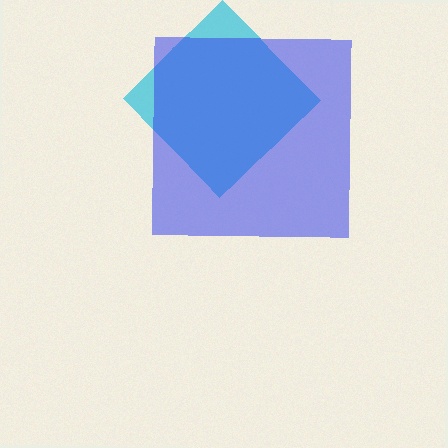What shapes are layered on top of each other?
The layered shapes are: a cyan diamond, a blue square.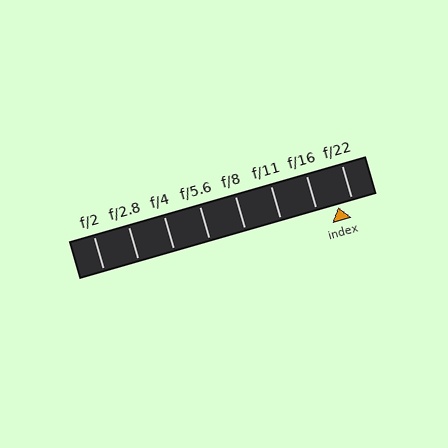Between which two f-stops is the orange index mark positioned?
The index mark is between f/16 and f/22.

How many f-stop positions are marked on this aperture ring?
There are 8 f-stop positions marked.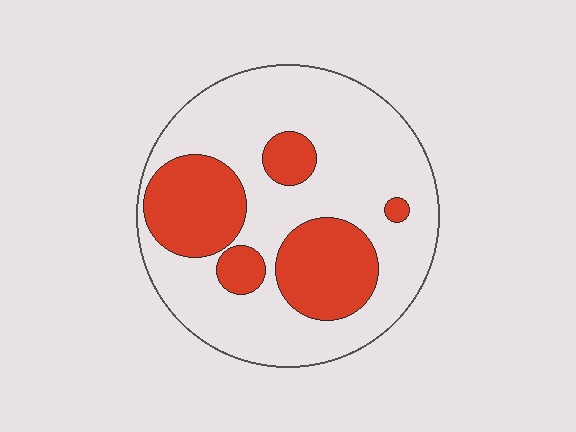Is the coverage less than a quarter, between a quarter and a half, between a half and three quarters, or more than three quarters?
Between a quarter and a half.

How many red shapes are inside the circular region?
5.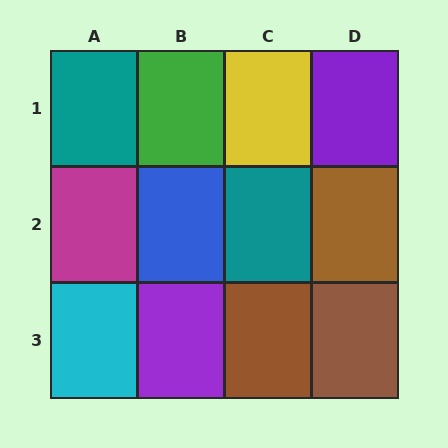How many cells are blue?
1 cell is blue.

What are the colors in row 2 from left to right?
Magenta, blue, teal, brown.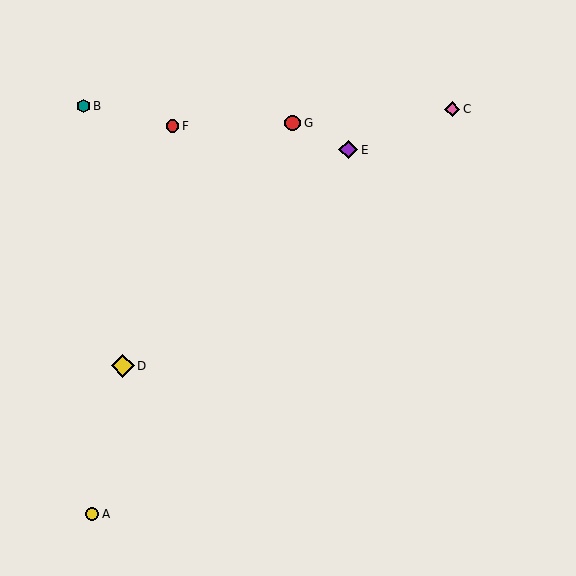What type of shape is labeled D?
Shape D is a yellow diamond.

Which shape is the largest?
The yellow diamond (labeled D) is the largest.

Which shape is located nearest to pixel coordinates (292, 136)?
The red circle (labeled G) at (293, 123) is nearest to that location.